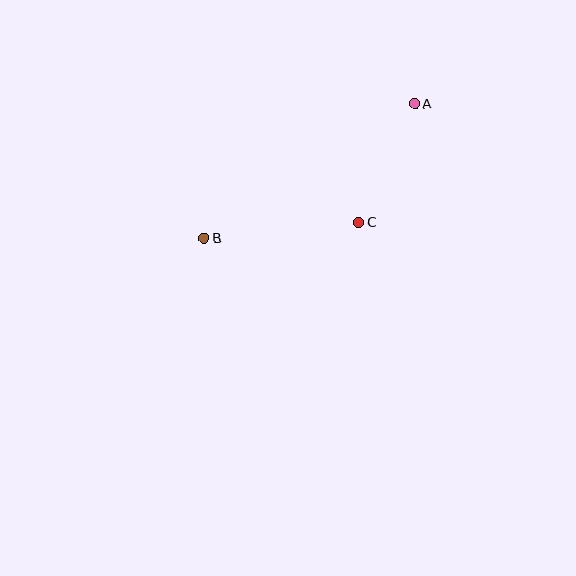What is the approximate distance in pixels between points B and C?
The distance between B and C is approximately 156 pixels.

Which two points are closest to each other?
Points A and C are closest to each other.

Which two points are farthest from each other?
Points A and B are farthest from each other.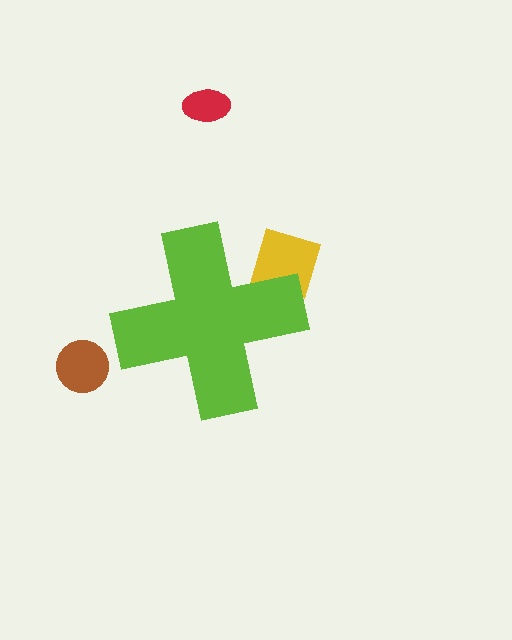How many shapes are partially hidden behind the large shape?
1 shape is partially hidden.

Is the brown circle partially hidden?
No, the brown circle is fully visible.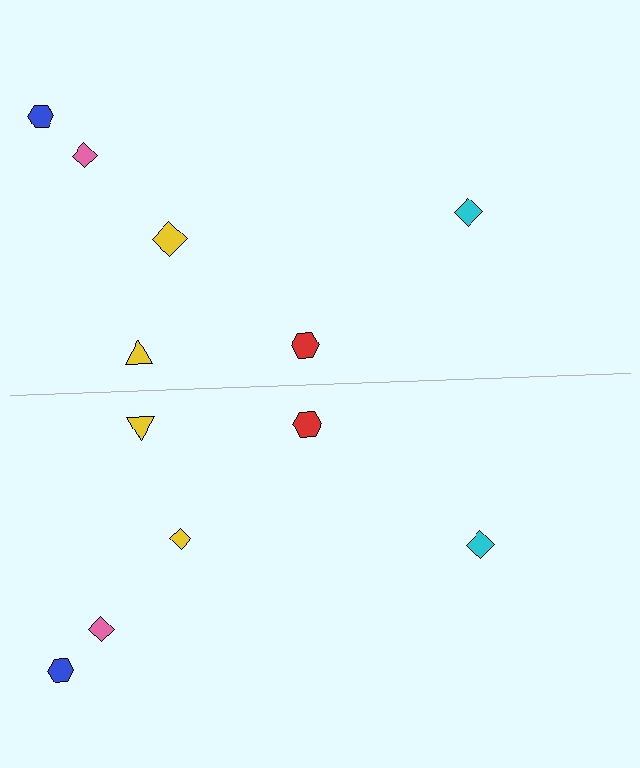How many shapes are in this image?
There are 12 shapes in this image.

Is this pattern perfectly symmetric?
No, the pattern is not perfectly symmetric. The yellow diamond on the bottom side has a different size than its mirror counterpart.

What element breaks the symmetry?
The yellow diamond on the bottom side has a different size than its mirror counterpart.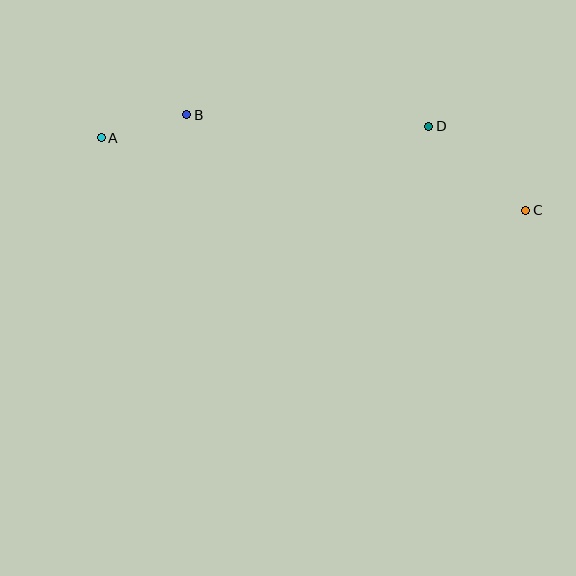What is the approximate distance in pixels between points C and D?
The distance between C and D is approximately 128 pixels.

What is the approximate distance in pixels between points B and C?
The distance between B and C is approximately 352 pixels.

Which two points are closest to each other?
Points A and B are closest to each other.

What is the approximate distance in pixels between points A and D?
The distance between A and D is approximately 328 pixels.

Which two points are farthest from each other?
Points A and C are farthest from each other.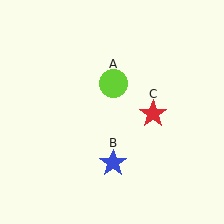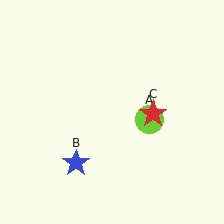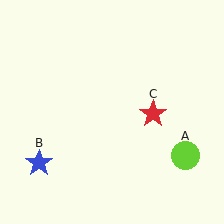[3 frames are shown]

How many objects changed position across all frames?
2 objects changed position: lime circle (object A), blue star (object B).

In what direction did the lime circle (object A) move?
The lime circle (object A) moved down and to the right.